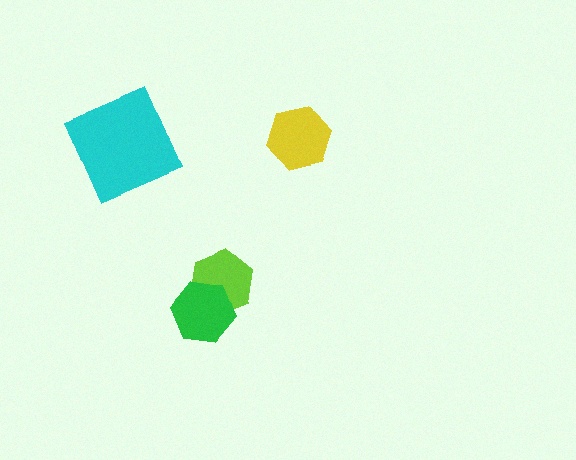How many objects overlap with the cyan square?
0 objects overlap with the cyan square.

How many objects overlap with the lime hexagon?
1 object overlaps with the lime hexagon.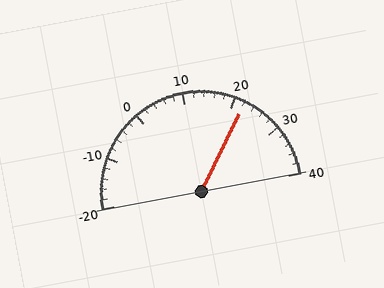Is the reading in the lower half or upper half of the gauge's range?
The reading is in the upper half of the range (-20 to 40).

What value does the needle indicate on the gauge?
The needle indicates approximately 22.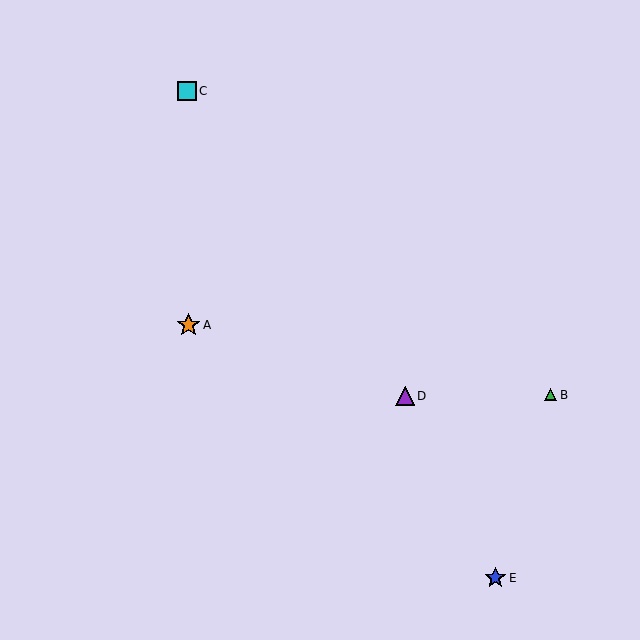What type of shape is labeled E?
Shape E is a blue star.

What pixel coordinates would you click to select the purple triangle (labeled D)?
Click at (405, 396) to select the purple triangle D.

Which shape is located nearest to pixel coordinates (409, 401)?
The purple triangle (labeled D) at (405, 396) is nearest to that location.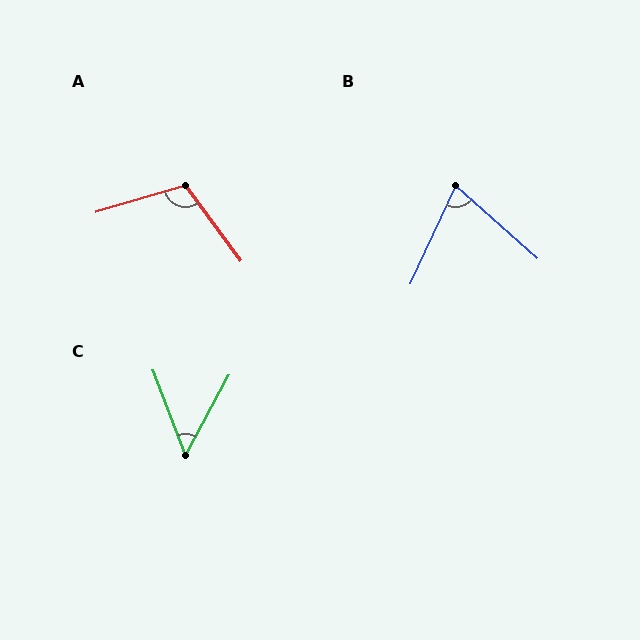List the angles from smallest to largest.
C (49°), B (73°), A (110°).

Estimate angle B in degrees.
Approximately 73 degrees.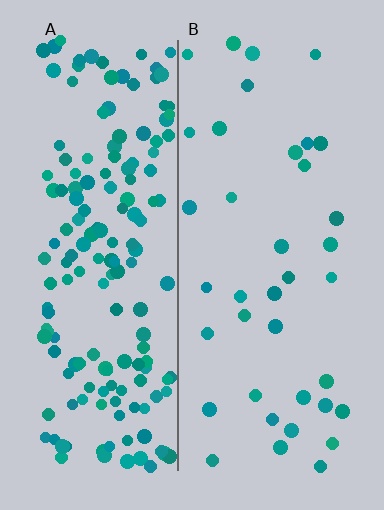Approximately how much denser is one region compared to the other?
Approximately 4.5× — region A over region B.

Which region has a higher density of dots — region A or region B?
A (the left).